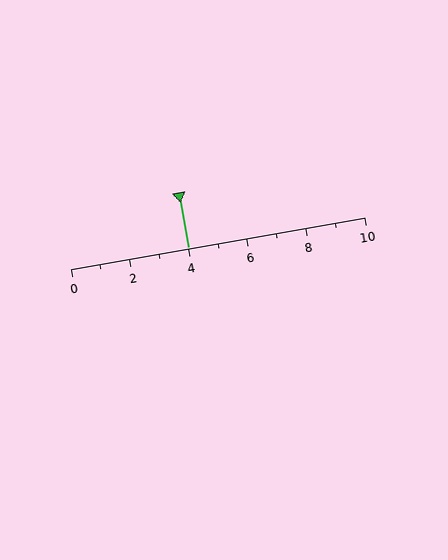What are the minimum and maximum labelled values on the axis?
The axis runs from 0 to 10.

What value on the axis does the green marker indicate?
The marker indicates approximately 4.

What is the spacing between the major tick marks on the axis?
The major ticks are spaced 2 apart.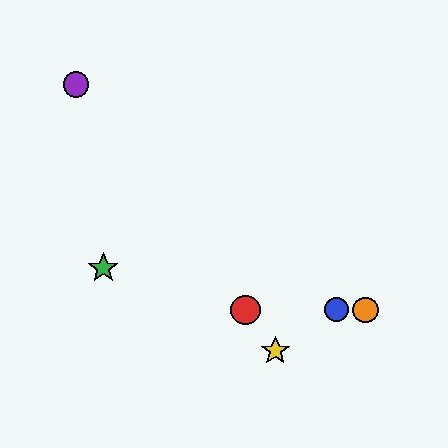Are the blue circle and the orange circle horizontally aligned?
Yes, both are at y≈310.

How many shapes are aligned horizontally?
3 shapes (the red circle, the blue circle, the orange circle) are aligned horizontally.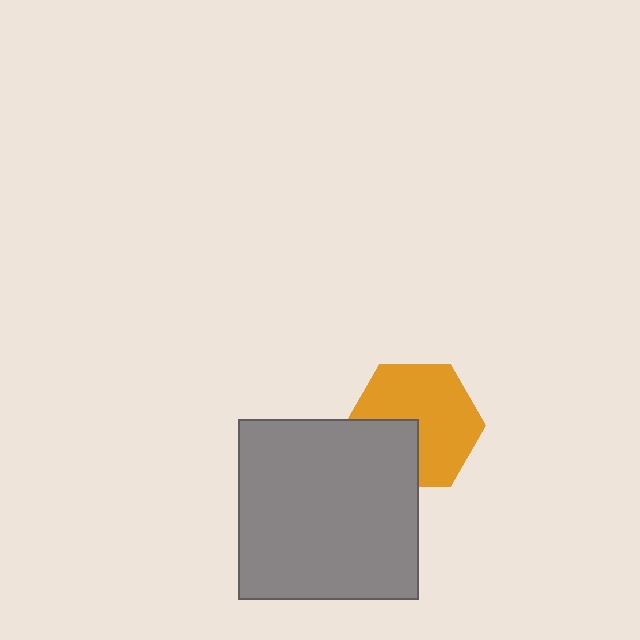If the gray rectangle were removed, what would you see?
You would see the complete orange hexagon.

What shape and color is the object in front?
The object in front is a gray rectangle.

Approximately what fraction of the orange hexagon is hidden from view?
Roughly 30% of the orange hexagon is hidden behind the gray rectangle.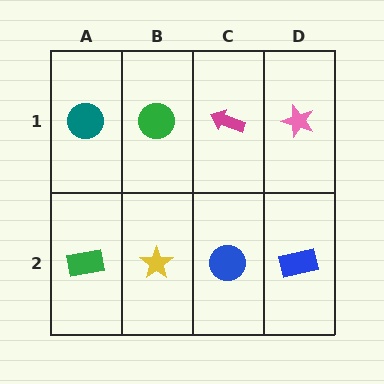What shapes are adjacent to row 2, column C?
A magenta arrow (row 1, column C), a yellow star (row 2, column B), a blue rectangle (row 2, column D).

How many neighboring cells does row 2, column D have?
2.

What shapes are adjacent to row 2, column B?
A green circle (row 1, column B), a green rectangle (row 2, column A), a blue circle (row 2, column C).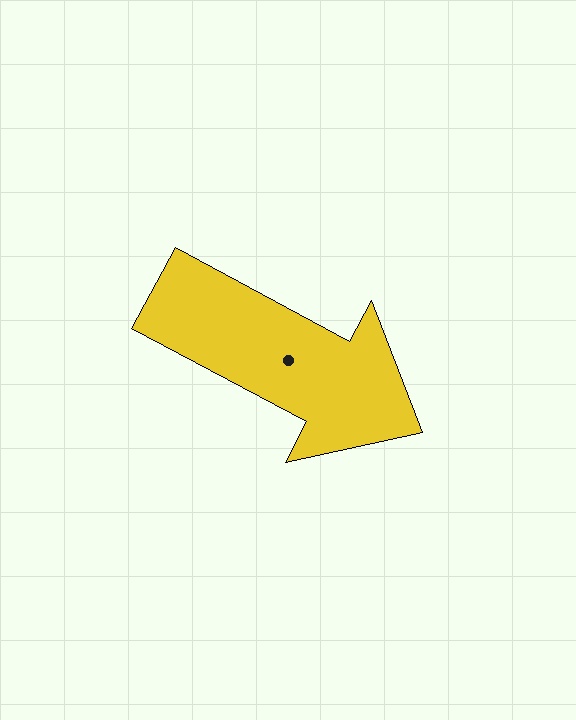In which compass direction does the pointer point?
Southeast.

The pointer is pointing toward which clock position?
Roughly 4 o'clock.